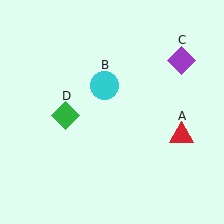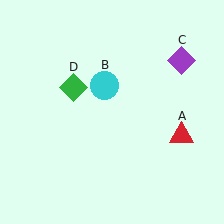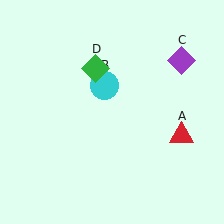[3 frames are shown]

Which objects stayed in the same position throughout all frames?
Red triangle (object A) and cyan circle (object B) and purple diamond (object C) remained stationary.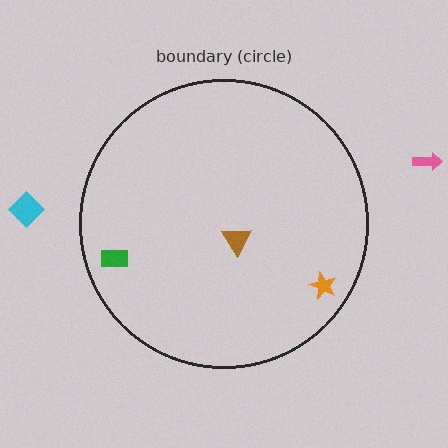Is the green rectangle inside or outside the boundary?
Inside.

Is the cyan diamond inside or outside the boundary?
Outside.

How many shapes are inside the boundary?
3 inside, 2 outside.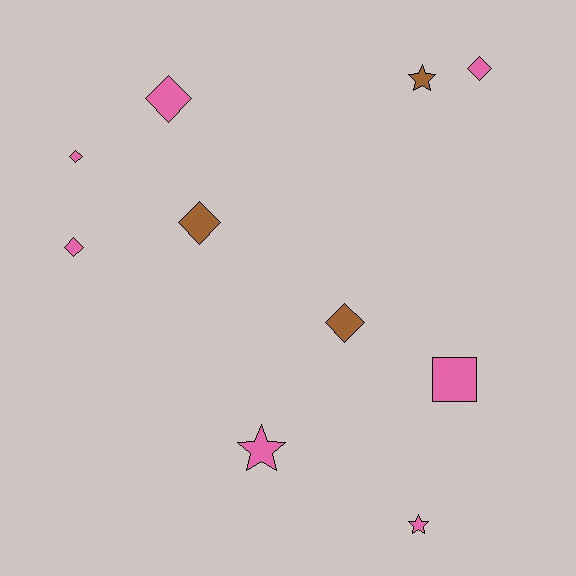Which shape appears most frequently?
Diamond, with 6 objects.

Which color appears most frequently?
Pink, with 7 objects.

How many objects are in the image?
There are 10 objects.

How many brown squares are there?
There are no brown squares.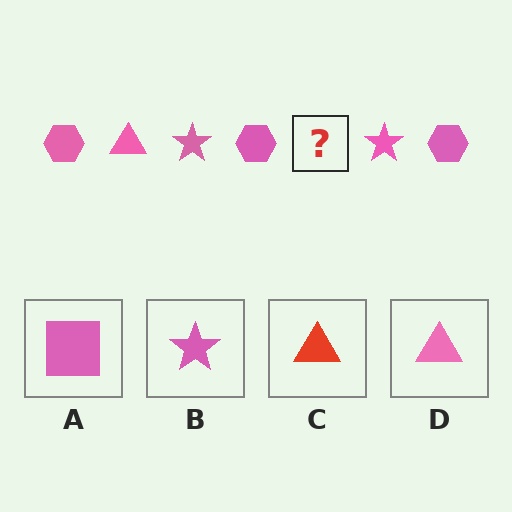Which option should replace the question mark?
Option D.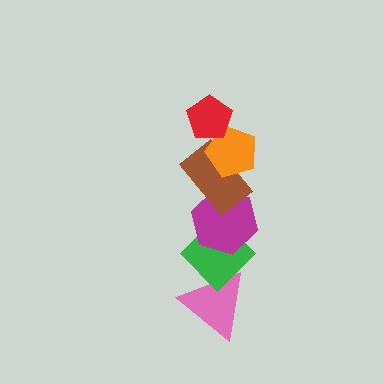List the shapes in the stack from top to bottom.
From top to bottom: the red pentagon, the orange pentagon, the brown rectangle, the magenta hexagon, the green diamond, the pink triangle.